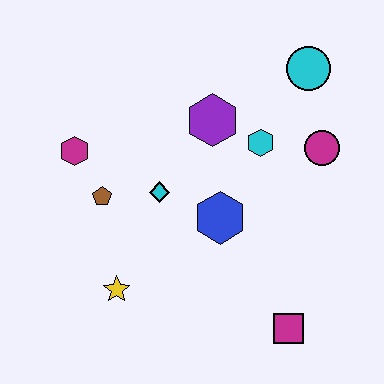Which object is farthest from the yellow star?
The cyan circle is farthest from the yellow star.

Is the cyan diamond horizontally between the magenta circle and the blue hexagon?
No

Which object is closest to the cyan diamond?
The brown pentagon is closest to the cyan diamond.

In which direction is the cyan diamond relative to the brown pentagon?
The cyan diamond is to the right of the brown pentagon.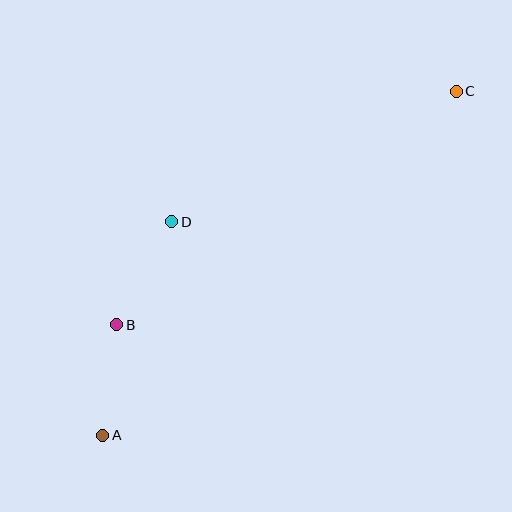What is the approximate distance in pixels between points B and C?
The distance between B and C is approximately 412 pixels.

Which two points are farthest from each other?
Points A and C are farthest from each other.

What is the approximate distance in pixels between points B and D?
The distance between B and D is approximately 117 pixels.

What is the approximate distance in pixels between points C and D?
The distance between C and D is approximately 313 pixels.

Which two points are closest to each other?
Points A and B are closest to each other.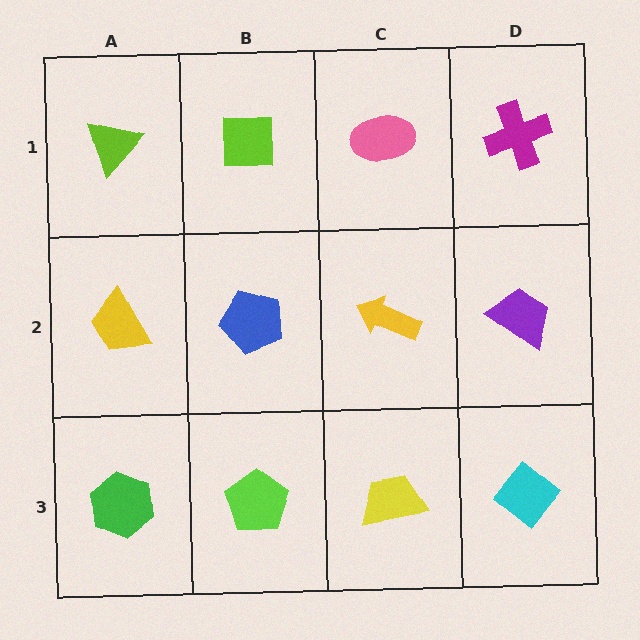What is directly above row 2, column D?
A magenta cross.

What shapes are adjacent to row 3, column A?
A yellow trapezoid (row 2, column A), a lime pentagon (row 3, column B).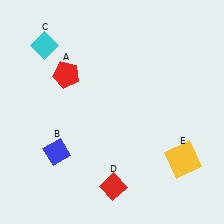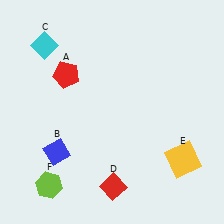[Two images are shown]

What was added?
A lime hexagon (F) was added in Image 2.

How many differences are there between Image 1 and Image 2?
There is 1 difference between the two images.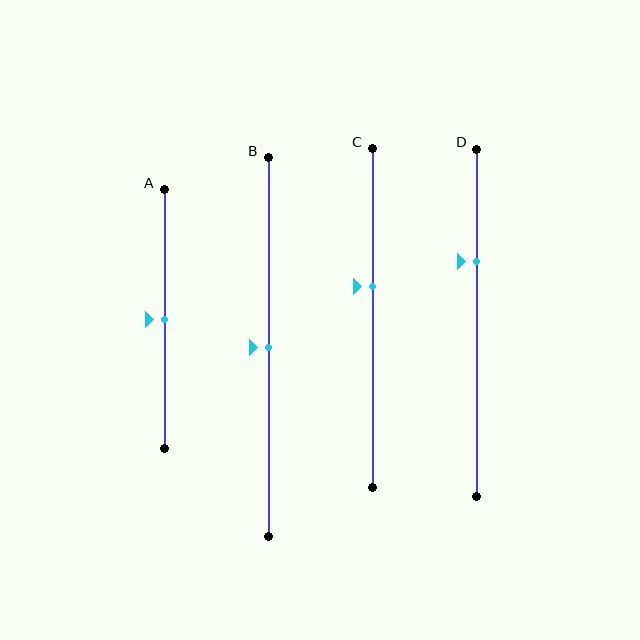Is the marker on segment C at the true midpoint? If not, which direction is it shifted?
No, the marker on segment C is shifted upward by about 9% of the segment length.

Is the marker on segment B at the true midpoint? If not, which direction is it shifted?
Yes, the marker on segment B is at the true midpoint.